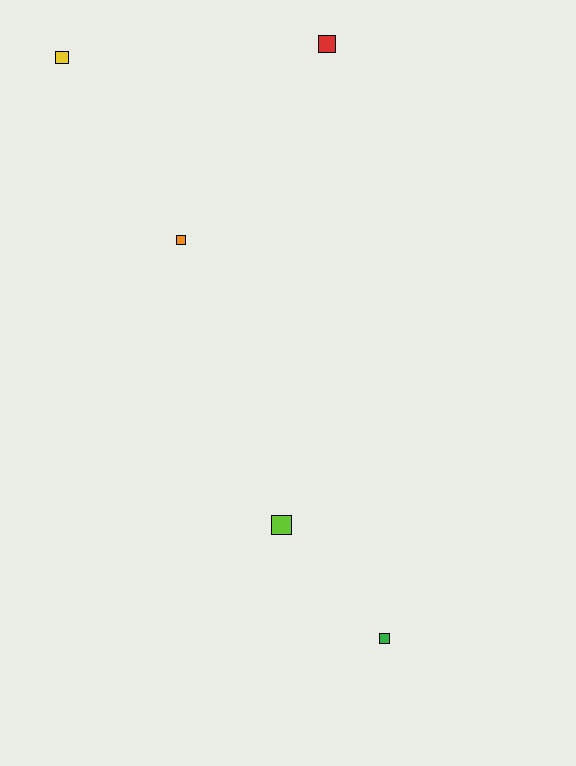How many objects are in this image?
There are 5 objects.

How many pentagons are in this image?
There are no pentagons.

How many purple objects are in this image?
There are no purple objects.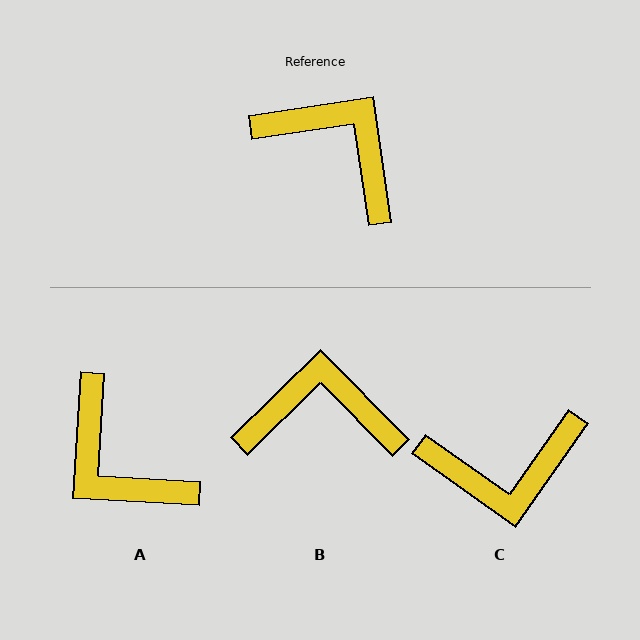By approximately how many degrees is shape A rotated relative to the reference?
Approximately 168 degrees counter-clockwise.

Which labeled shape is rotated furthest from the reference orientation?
A, about 168 degrees away.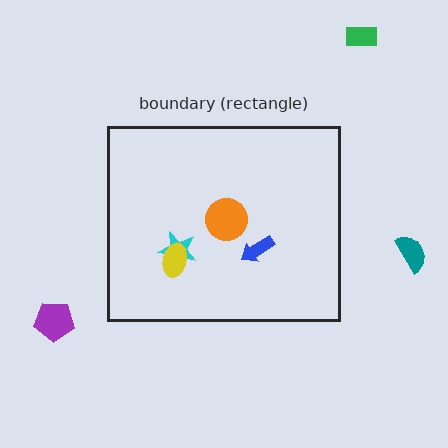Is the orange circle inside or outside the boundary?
Inside.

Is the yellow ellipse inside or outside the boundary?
Inside.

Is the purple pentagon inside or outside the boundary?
Outside.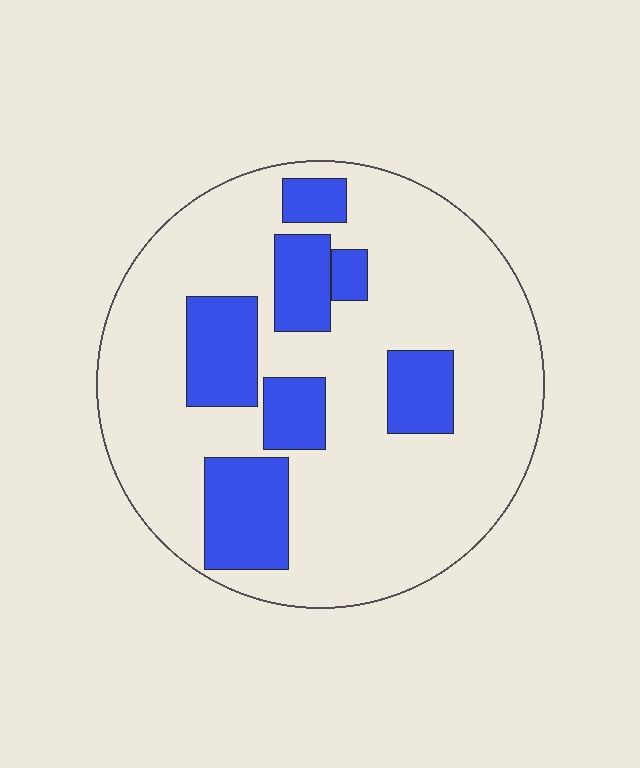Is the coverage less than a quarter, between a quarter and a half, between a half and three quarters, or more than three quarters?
Less than a quarter.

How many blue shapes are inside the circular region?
7.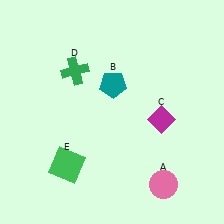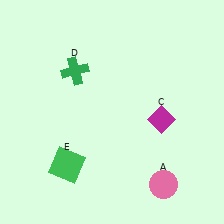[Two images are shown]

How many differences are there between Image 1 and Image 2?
There is 1 difference between the two images.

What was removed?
The teal pentagon (B) was removed in Image 2.